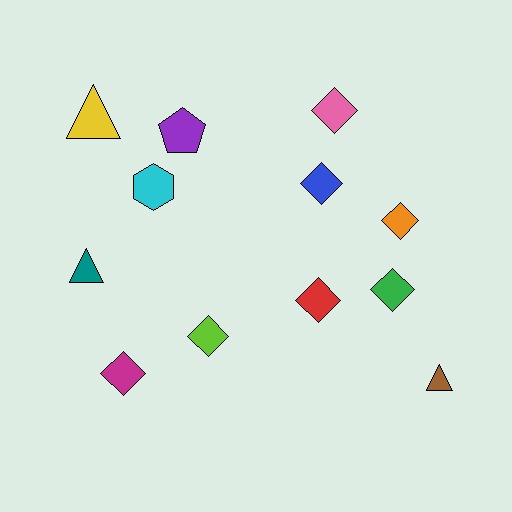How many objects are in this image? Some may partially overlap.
There are 12 objects.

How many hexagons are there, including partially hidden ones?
There is 1 hexagon.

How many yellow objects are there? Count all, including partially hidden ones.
There is 1 yellow object.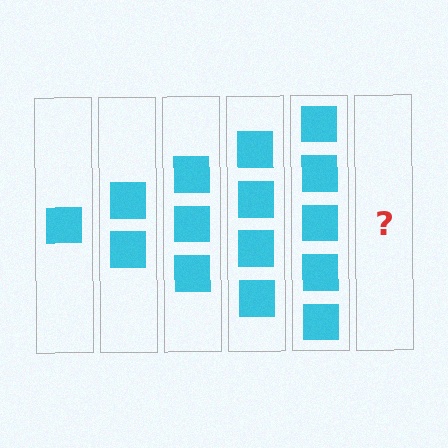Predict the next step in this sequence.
The next step is 6 squares.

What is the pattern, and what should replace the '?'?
The pattern is that each step adds one more square. The '?' should be 6 squares.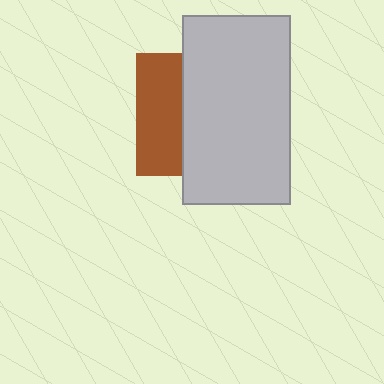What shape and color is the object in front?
The object in front is a light gray rectangle.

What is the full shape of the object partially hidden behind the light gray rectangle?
The partially hidden object is a brown square.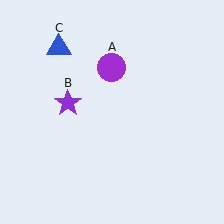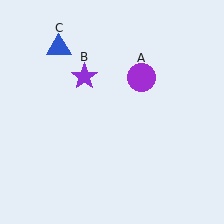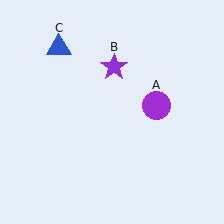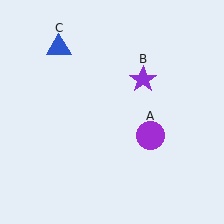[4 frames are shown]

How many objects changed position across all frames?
2 objects changed position: purple circle (object A), purple star (object B).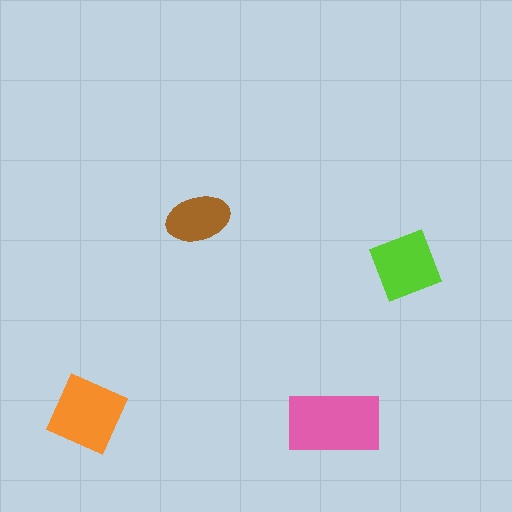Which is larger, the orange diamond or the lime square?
The orange diamond.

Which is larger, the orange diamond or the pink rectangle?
The pink rectangle.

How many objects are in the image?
There are 4 objects in the image.